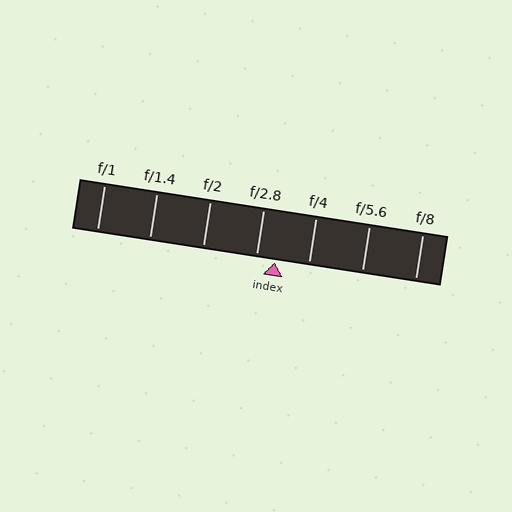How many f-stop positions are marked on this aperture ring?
There are 7 f-stop positions marked.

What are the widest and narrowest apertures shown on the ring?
The widest aperture shown is f/1 and the narrowest is f/8.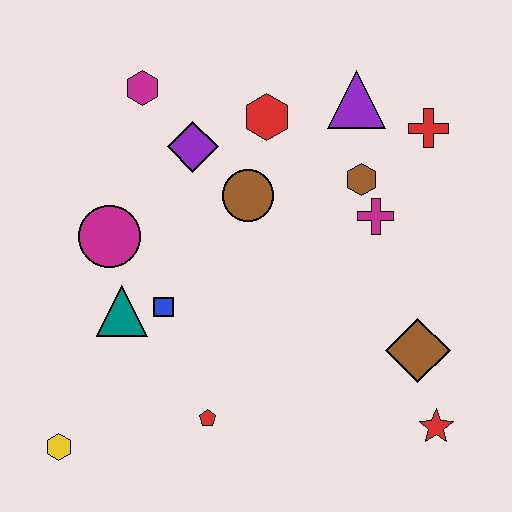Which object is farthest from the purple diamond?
The red star is farthest from the purple diamond.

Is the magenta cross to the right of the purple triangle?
Yes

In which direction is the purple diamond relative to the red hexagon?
The purple diamond is to the left of the red hexagon.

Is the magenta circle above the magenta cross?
No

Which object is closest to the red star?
The brown diamond is closest to the red star.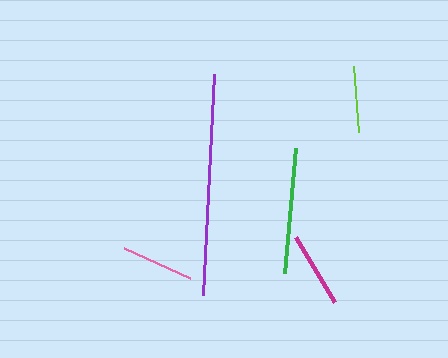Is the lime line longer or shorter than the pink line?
The pink line is longer than the lime line.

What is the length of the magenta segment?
The magenta segment is approximately 76 pixels long.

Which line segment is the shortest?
The lime line is the shortest at approximately 67 pixels.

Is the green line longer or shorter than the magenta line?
The green line is longer than the magenta line.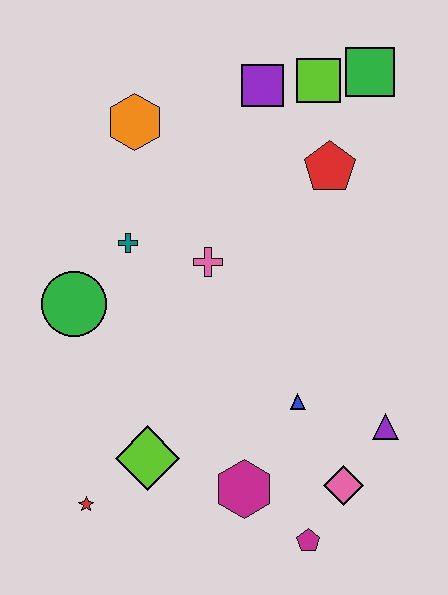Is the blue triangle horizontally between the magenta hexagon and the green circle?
No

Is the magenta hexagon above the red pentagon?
No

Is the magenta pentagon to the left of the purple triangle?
Yes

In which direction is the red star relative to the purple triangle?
The red star is to the left of the purple triangle.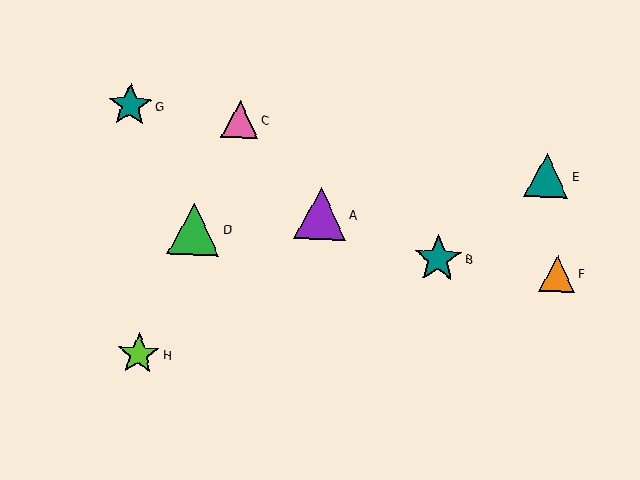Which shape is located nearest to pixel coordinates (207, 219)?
The green triangle (labeled D) at (194, 229) is nearest to that location.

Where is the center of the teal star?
The center of the teal star is at (130, 105).